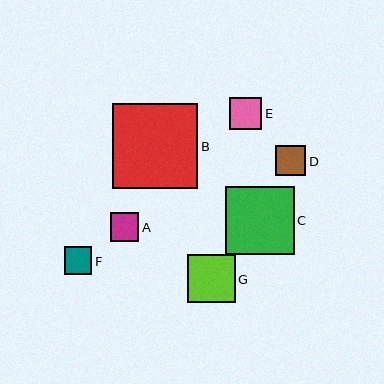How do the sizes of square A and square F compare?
Square A and square F are approximately the same size.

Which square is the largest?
Square B is the largest with a size of approximately 85 pixels.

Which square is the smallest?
Square F is the smallest with a size of approximately 28 pixels.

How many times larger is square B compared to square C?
Square B is approximately 1.2 times the size of square C.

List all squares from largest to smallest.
From largest to smallest: B, C, G, E, D, A, F.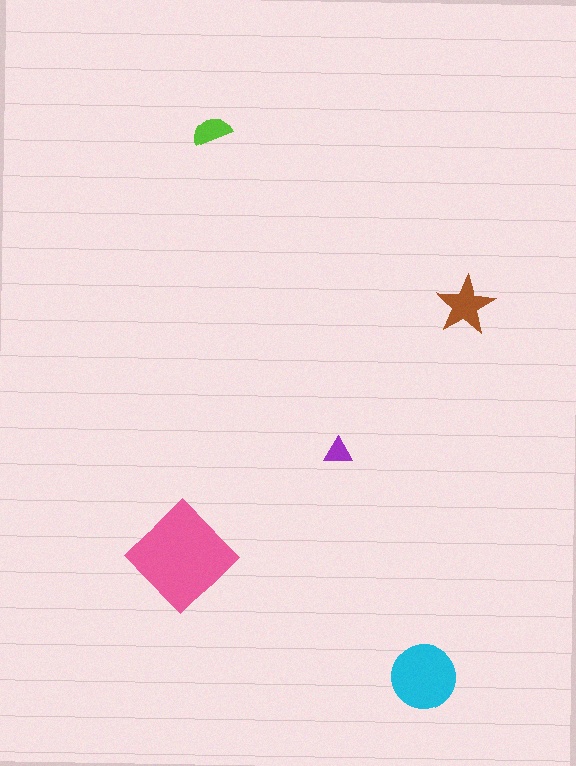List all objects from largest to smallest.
The pink diamond, the cyan circle, the brown star, the lime semicircle, the purple triangle.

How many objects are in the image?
There are 5 objects in the image.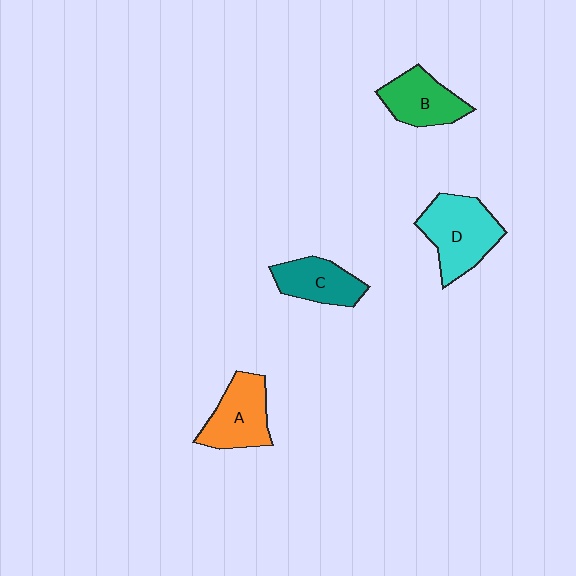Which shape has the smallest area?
Shape C (teal).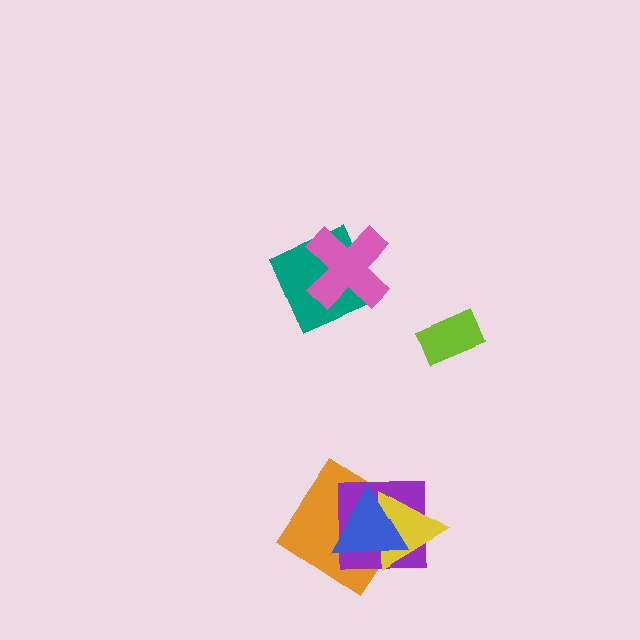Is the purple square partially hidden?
Yes, it is partially covered by another shape.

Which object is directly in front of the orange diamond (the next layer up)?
The purple square is directly in front of the orange diamond.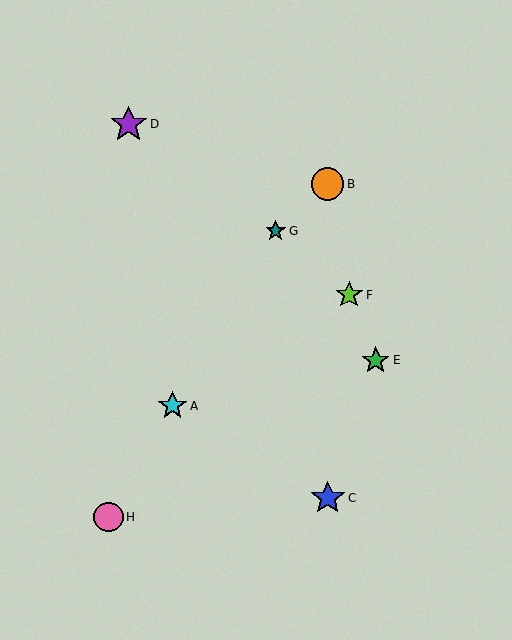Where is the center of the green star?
The center of the green star is at (376, 360).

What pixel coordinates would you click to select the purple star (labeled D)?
Click at (129, 124) to select the purple star D.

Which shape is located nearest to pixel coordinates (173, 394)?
The cyan star (labeled A) at (173, 406) is nearest to that location.